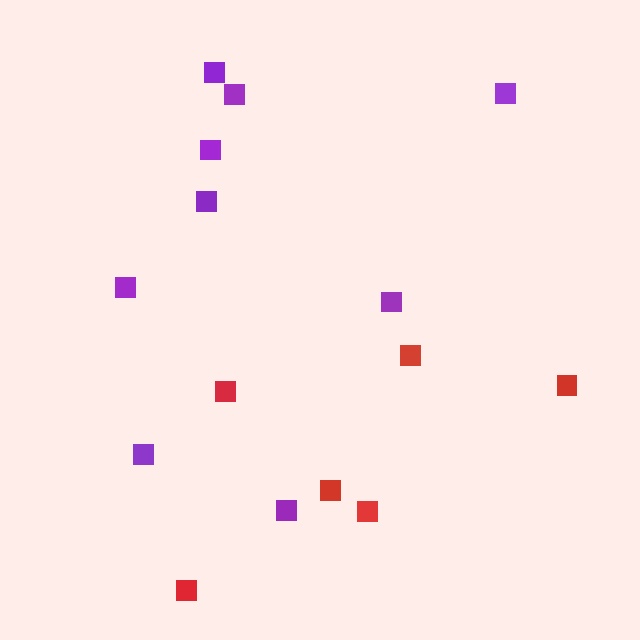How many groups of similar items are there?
There are 2 groups: one group of red squares (6) and one group of purple squares (9).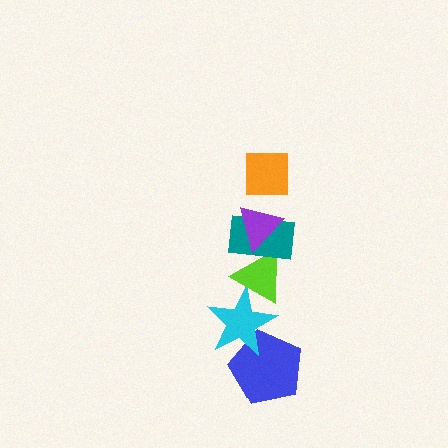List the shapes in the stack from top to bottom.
From top to bottom: the orange square, the purple triangle, the teal rectangle, the lime triangle, the cyan star, the blue pentagon.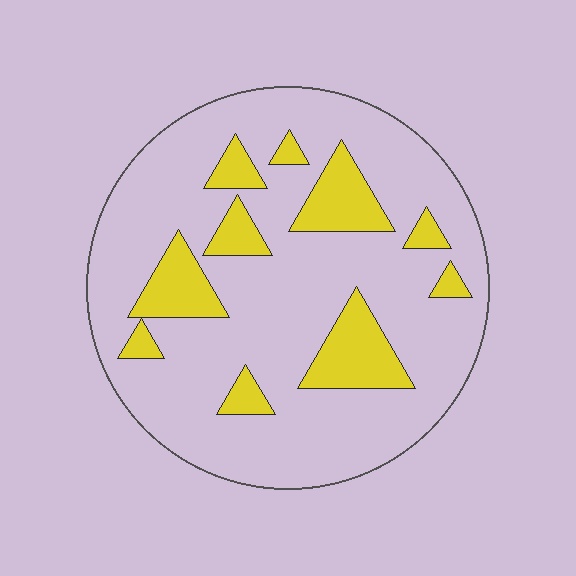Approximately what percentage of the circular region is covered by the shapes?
Approximately 20%.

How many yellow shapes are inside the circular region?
10.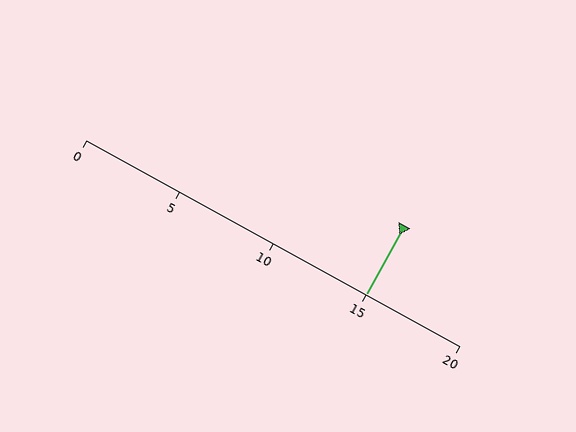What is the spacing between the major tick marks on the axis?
The major ticks are spaced 5 apart.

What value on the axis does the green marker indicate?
The marker indicates approximately 15.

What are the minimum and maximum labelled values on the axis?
The axis runs from 0 to 20.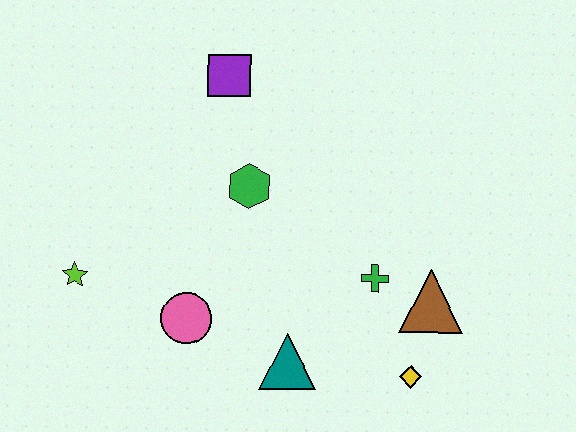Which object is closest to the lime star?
The pink circle is closest to the lime star.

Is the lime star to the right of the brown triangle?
No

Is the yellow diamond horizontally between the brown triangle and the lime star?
Yes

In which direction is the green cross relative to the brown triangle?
The green cross is to the left of the brown triangle.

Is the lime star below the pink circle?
No